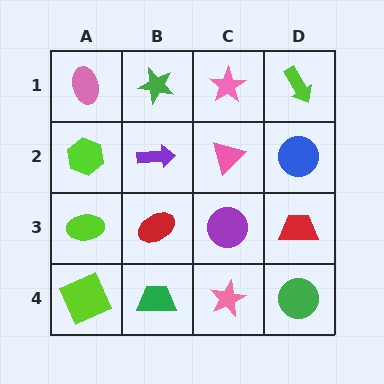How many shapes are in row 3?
4 shapes.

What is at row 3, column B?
A red ellipse.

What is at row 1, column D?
A lime arrow.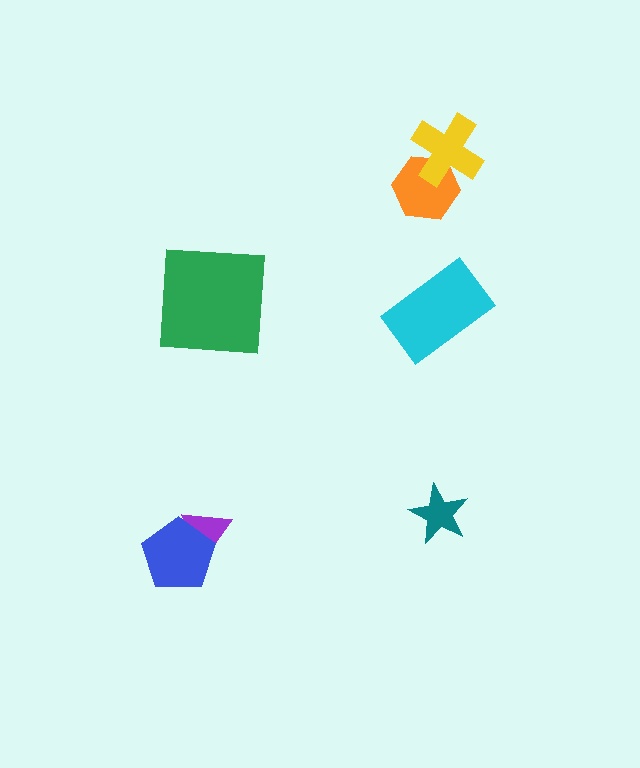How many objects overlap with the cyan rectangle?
0 objects overlap with the cyan rectangle.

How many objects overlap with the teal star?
0 objects overlap with the teal star.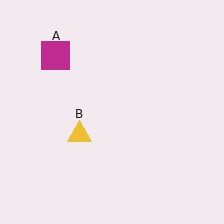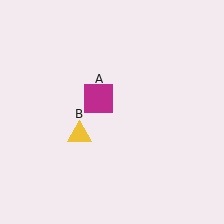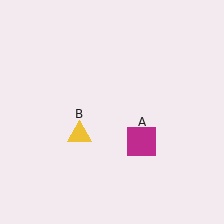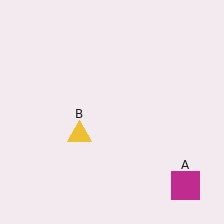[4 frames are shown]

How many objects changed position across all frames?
1 object changed position: magenta square (object A).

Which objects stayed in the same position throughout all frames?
Yellow triangle (object B) remained stationary.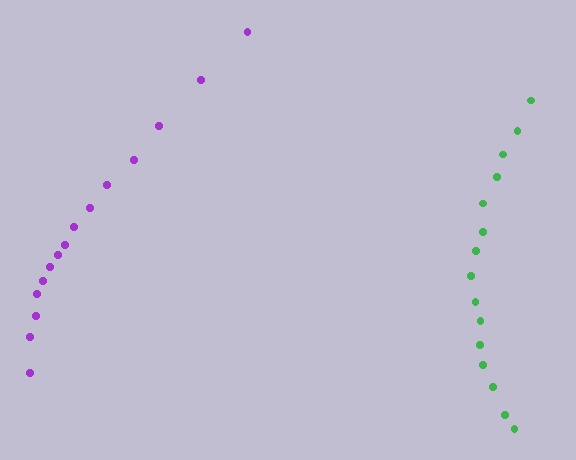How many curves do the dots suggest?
There are 2 distinct paths.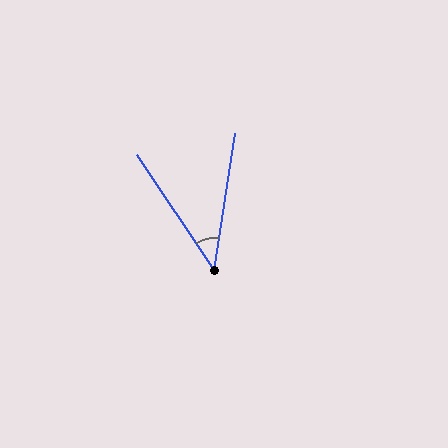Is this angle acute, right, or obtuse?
It is acute.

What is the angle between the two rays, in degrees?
Approximately 42 degrees.